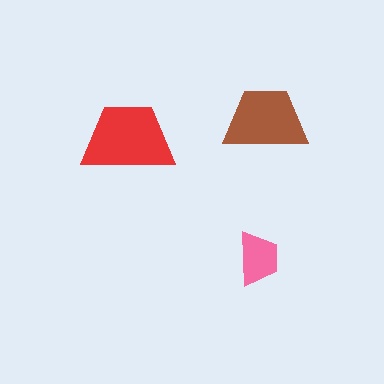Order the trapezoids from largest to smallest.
the red one, the brown one, the pink one.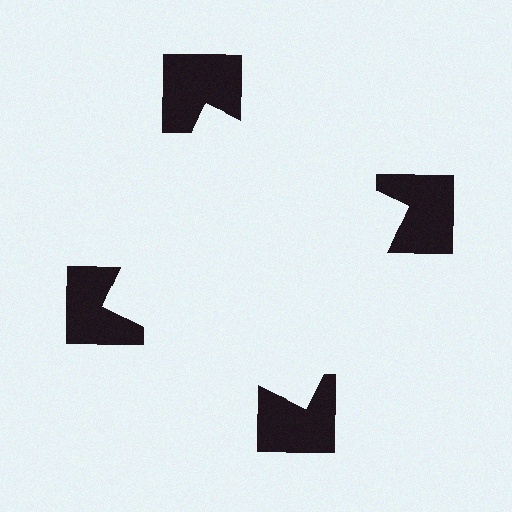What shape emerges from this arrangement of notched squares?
An illusory square — its edges are inferred from the aligned wedge cuts in the notched squares, not physically drawn.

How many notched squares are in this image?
There are 4 — one at each vertex of the illusory square.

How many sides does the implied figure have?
4 sides.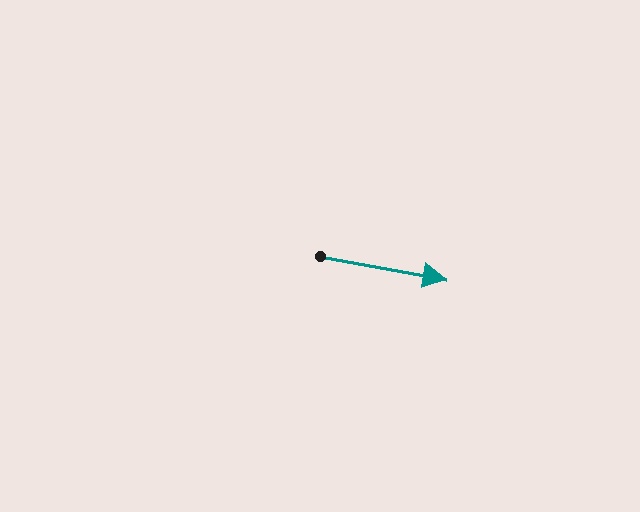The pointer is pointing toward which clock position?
Roughly 3 o'clock.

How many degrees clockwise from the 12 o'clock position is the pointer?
Approximately 100 degrees.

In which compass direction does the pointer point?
East.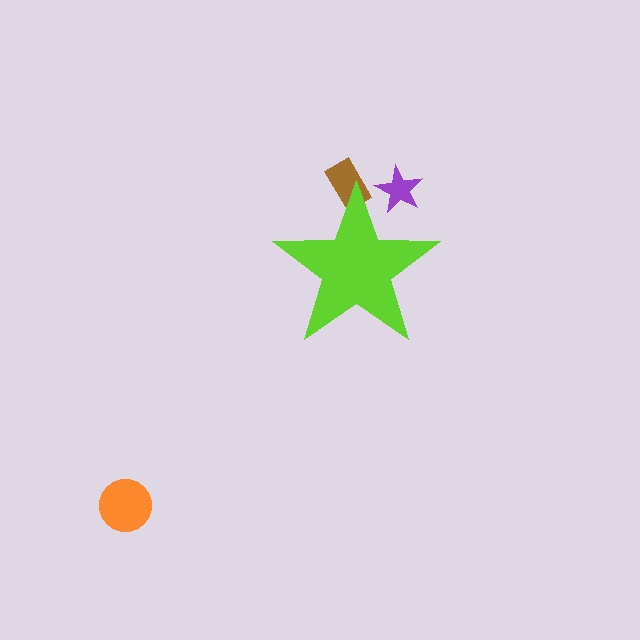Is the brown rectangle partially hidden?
Yes, the brown rectangle is partially hidden behind the lime star.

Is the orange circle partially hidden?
No, the orange circle is fully visible.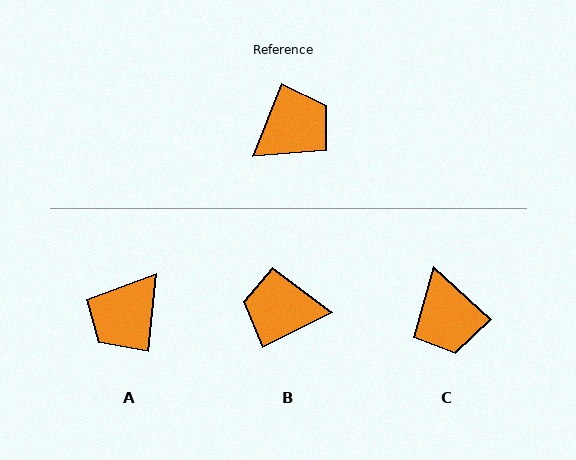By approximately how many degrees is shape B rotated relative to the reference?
Approximately 139 degrees counter-clockwise.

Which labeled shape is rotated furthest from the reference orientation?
A, about 164 degrees away.